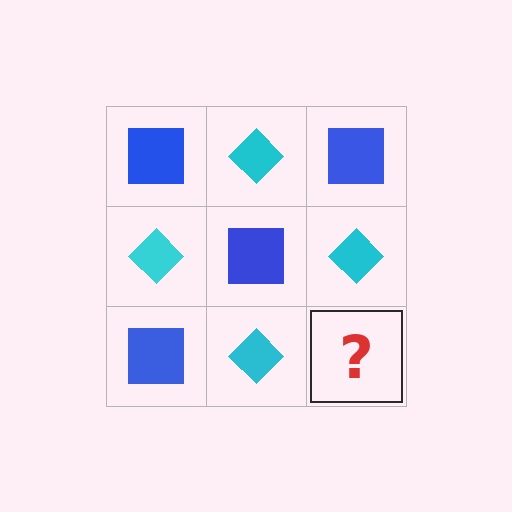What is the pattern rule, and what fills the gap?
The rule is that it alternates blue square and cyan diamond in a checkerboard pattern. The gap should be filled with a blue square.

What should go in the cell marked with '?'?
The missing cell should contain a blue square.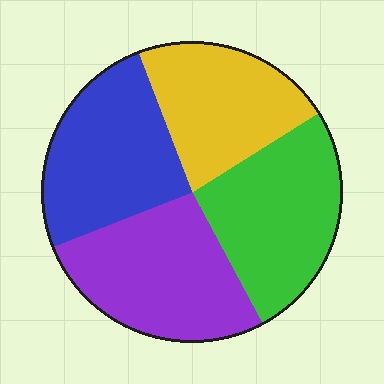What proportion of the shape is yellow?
Yellow covers 22% of the shape.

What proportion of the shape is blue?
Blue takes up about one quarter (1/4) of the shape.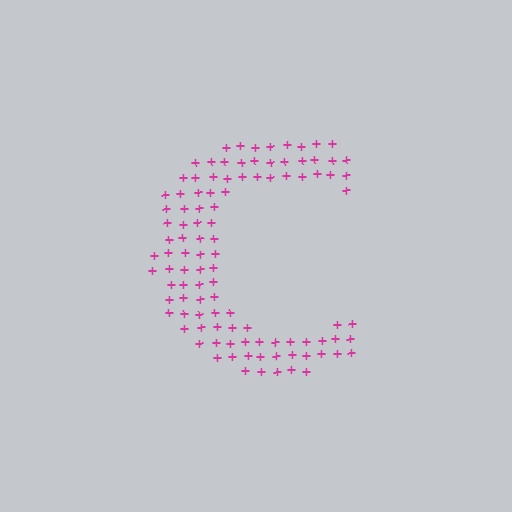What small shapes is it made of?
It is made of small plus signs.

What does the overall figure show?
The overall figure shows the letter C.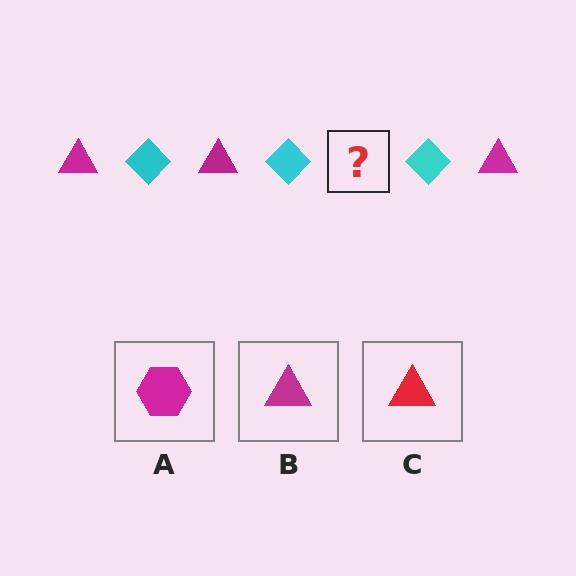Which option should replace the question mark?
Option B.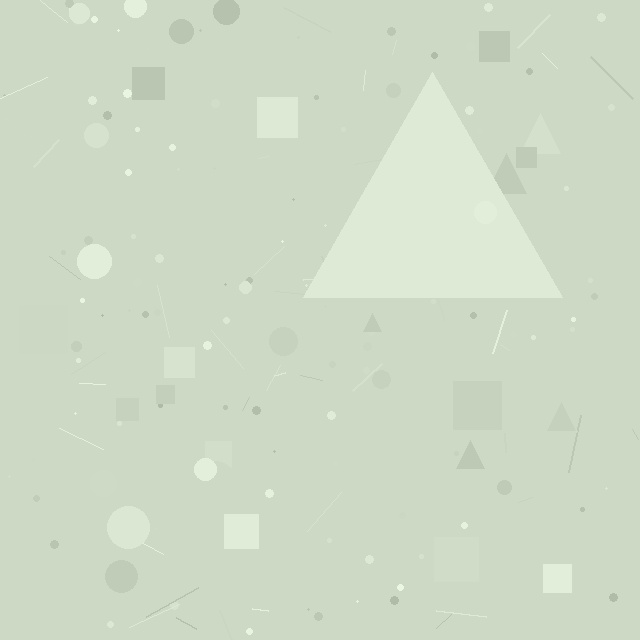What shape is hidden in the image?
A triangle is hidden in the image.